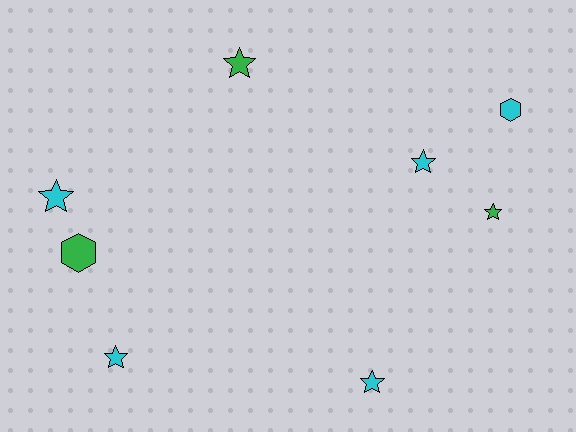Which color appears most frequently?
Cyan, with 5 objects.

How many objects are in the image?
There are 8 objects.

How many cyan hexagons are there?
There is 1 cyan hexagon.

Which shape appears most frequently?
Star, with 6 objects.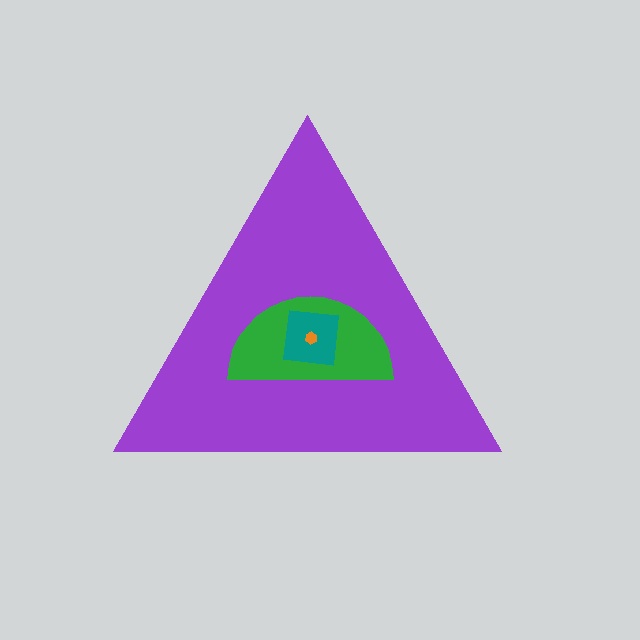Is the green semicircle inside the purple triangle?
Yes.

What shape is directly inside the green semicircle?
The teal square.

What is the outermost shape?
The purple triangle.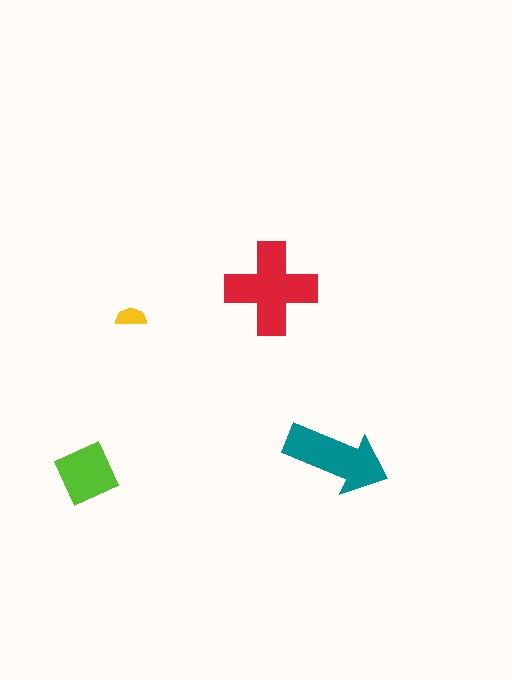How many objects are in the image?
There are 4 objects in the image.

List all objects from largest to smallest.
The red cross, the teal arrow, the lime diamond, the yellow semicircle.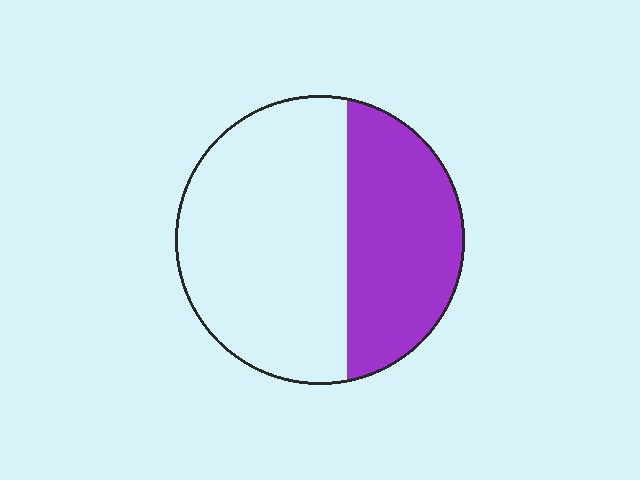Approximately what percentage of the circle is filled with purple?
Approximately 40%.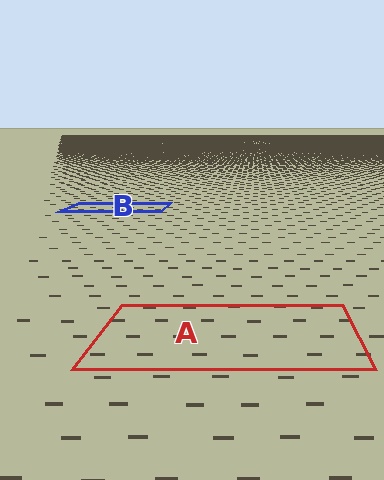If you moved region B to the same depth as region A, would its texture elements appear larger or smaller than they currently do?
They would appear larger. At a closer depth, the same texture elements are projected at a bigger on-screen size.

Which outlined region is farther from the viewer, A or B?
Region B is farther from the viewer — the texture elements inside it appear smaller and more densely packed.